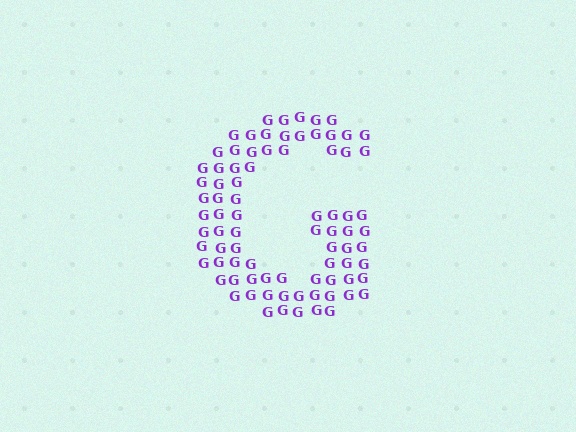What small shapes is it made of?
It is made of small letter G's.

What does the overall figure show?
The overall figure shows the letter G.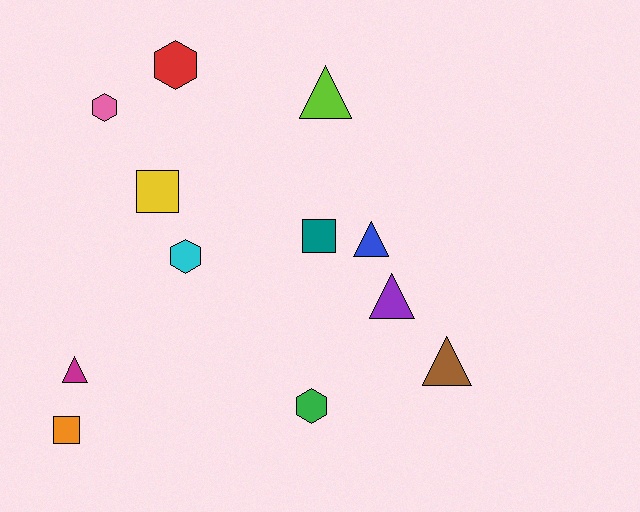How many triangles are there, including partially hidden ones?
There are 5 triangles.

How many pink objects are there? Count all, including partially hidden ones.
There is 1 pink object.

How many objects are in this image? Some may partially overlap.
There are 12 objects.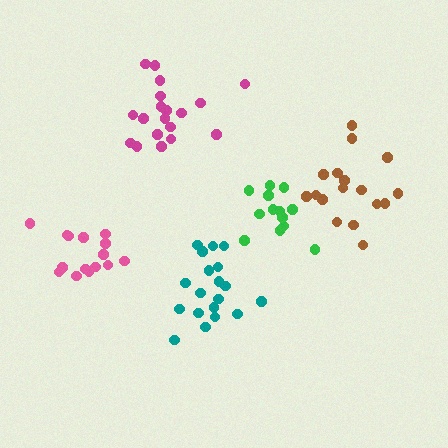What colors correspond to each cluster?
The clusters are colored: magenta, green, teal, brown, pink.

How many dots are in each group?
Group 1: 19 dots, Group 2: 13 dots, Group 3: 19 dots, Group 4: 17 dots, Group 5: 15 dots (83 total).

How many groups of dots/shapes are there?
There are 5 groups.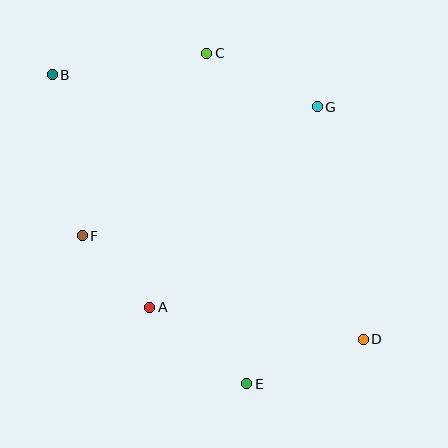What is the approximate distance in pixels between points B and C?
The distance between B and C is approximately 156 pixels.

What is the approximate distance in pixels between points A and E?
The distance between A and E is approximately 124 pixels.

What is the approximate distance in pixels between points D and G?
The distance between D and G is approximately 237 pixels.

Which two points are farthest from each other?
Points B and D are farthest from each other.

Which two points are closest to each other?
Points A and F are closest to each other.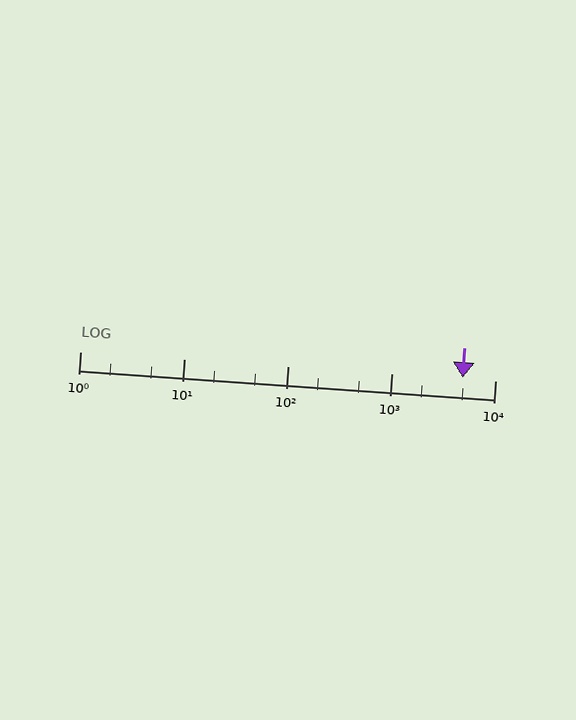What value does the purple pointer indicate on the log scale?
The pointer indicates approximately 4900.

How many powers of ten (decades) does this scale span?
The scale spans 4 decades, from 1 to 10000.